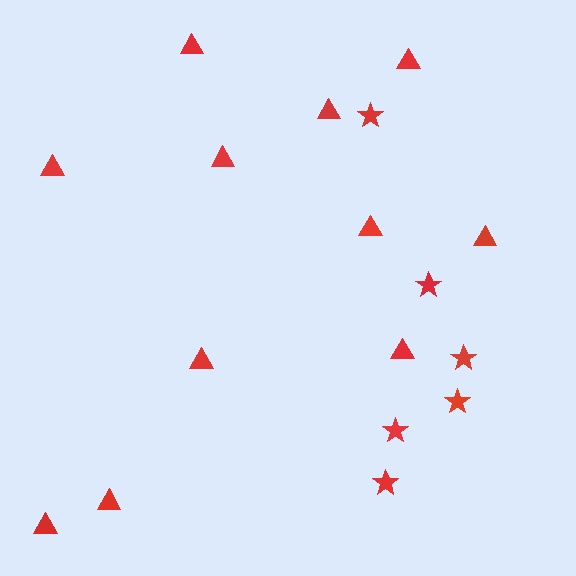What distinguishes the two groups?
There are 2 groups: one group of triangles (11) and one group of stars (6).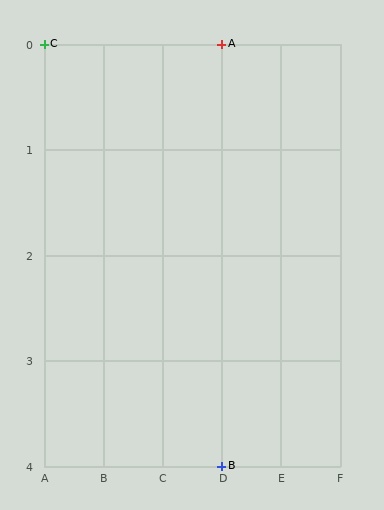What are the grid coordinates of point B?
Point B is at grid coordinates (D, 4).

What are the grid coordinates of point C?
Point C is at grid coordinates (A, 0).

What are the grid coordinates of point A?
Point A is at grid coordinates (D, 0).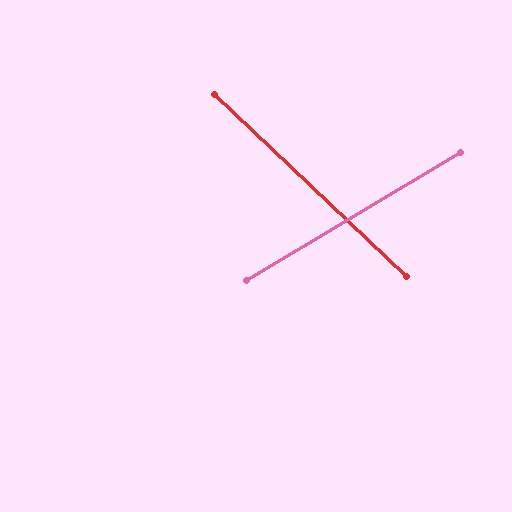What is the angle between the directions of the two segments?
Approximately 75 degrees.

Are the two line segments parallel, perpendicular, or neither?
Neither parallel nor perpendicular — they differ by about 75°.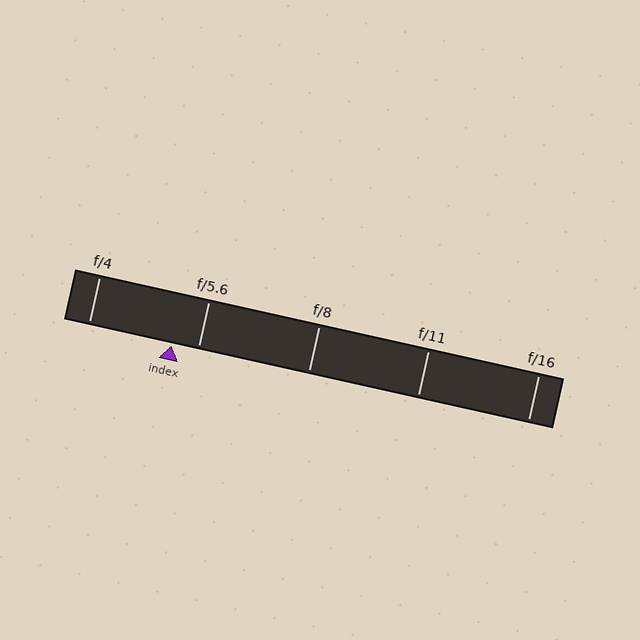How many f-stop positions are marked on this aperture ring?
There are 5 f-stop positions marked.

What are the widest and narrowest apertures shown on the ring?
The widest aperture shown is f/4 and the narrowest is f/16.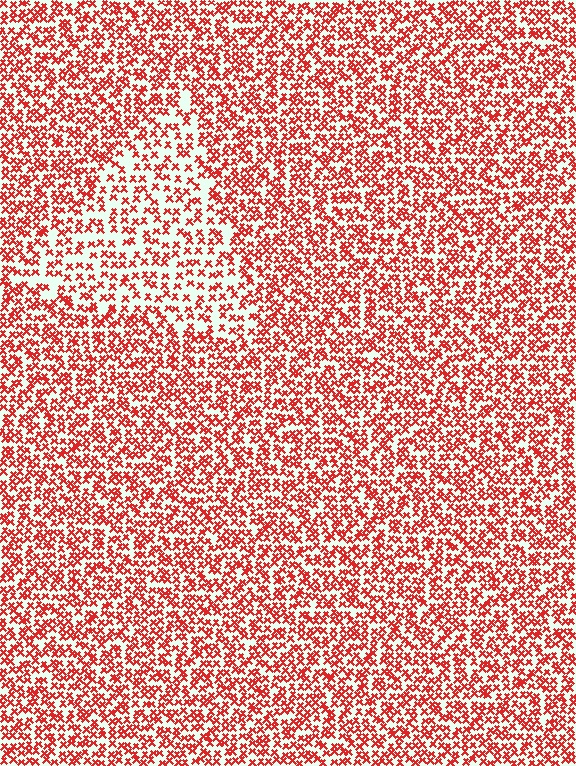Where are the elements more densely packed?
The elements are more densely packed outside the triangle boundary.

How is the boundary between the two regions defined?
The boundary is defined by a change in element density (approximately 1.7x ratio). All elements are the same color, size, and shape.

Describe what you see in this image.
The image contains small red elements arranged at two different densities. A triangle-shaped region is visible where the elements are less densely packed than the surrounding area.